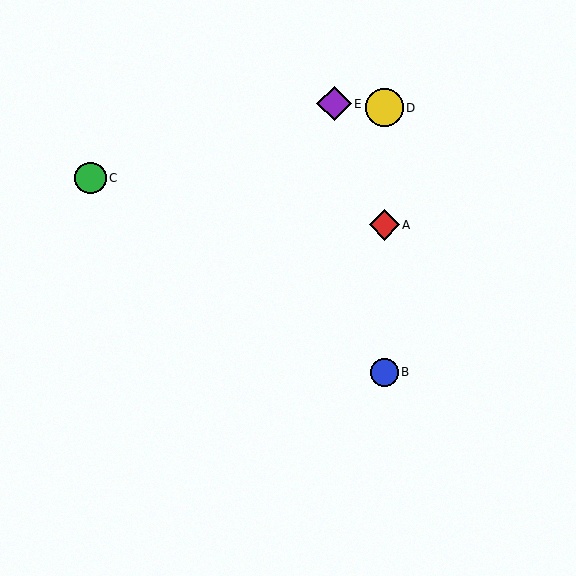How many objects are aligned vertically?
3 objects (A, B, D) are aligned vertically.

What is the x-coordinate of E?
Object E is at x≈334.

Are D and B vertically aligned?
Yes, both are at x≈384.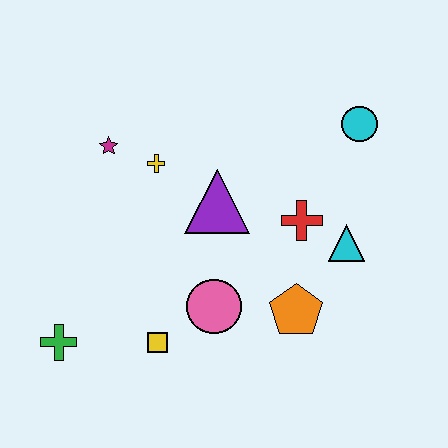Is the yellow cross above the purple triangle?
Yes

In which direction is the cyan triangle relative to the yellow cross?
The cyan triangle is to the right of the yellow cross.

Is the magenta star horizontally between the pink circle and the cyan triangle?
No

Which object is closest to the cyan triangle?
The red cross is closest to the cyan triangle.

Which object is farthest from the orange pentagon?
The magenta star is farthest from the orange pentagon.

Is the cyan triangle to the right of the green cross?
Yes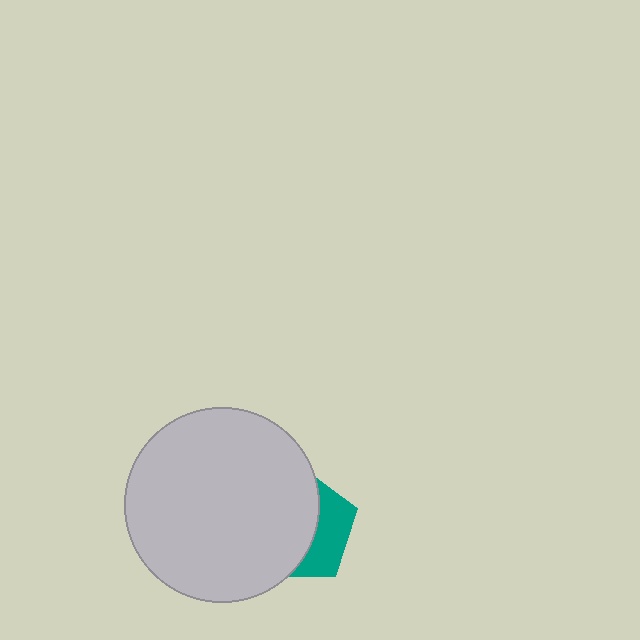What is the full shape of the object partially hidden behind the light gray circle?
The partially hidden object is a teal pentagon.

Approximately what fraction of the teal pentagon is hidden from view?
Roughly 65% of the teal pentagon is hidden behind the light gray circle.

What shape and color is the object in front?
The object in front is a light gray circle.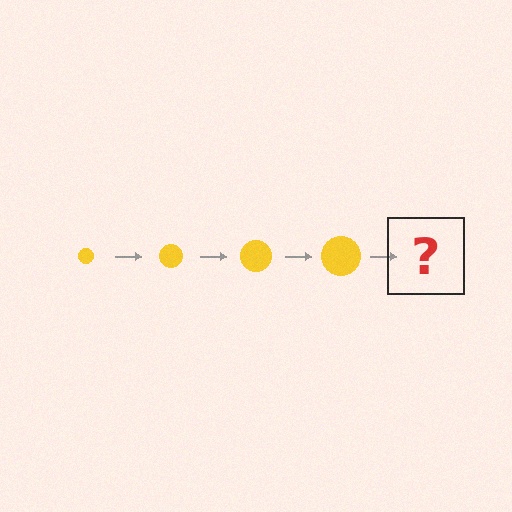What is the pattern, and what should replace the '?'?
The pattern is that the circle gets progressively larger each step. The '?' should be a yellow circle, larger than the previous one.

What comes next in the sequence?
The next element should be a yellow circle, larger than the previous one.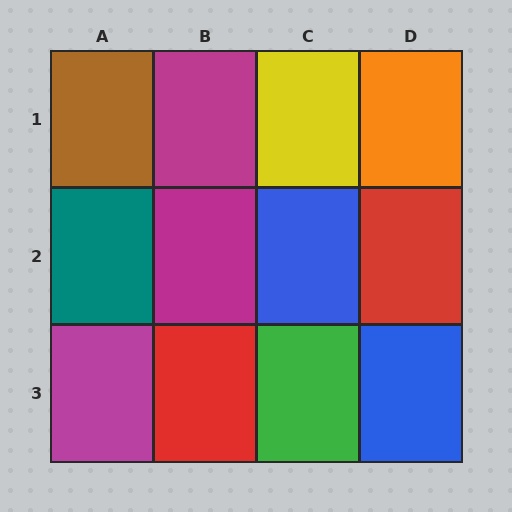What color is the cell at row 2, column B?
Magenta.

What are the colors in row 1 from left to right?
Brown, magenta, yellow, orange.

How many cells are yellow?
1 cell is yellow.